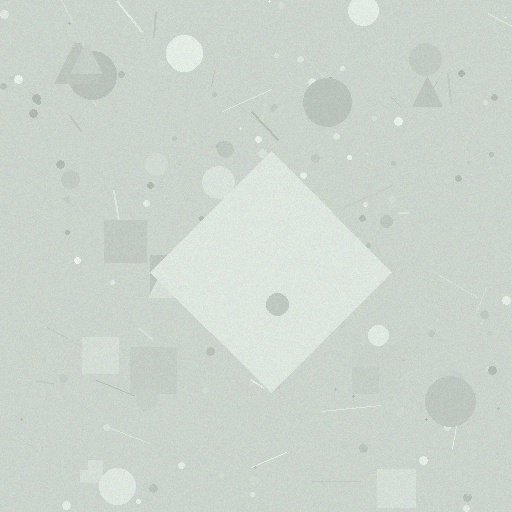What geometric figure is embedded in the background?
A diamond is embedded in the background.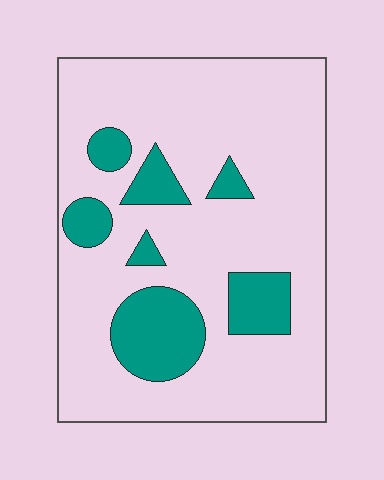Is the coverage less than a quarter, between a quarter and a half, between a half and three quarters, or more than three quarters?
Less than a quarter.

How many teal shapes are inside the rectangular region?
7.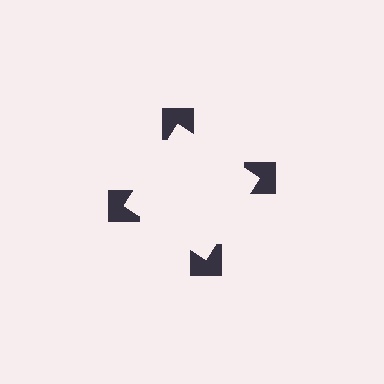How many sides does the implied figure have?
4 sides.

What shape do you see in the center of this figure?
An illusory square — its edges are inferred from the aligned wedge cuts in the notched squares, not physically drawn.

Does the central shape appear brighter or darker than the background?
It typically appears slightly brighter than the background, even though no actual brightness change is drawn.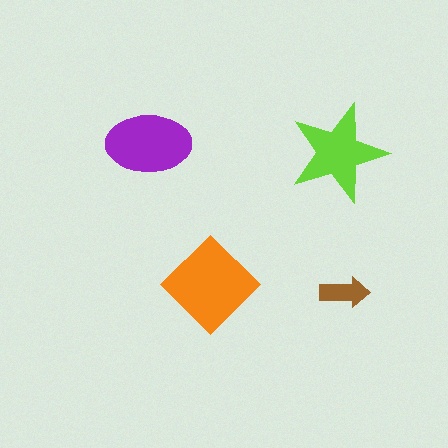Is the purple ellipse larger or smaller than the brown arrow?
Larger.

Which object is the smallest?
The brown arrow.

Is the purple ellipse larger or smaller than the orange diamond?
Smaller.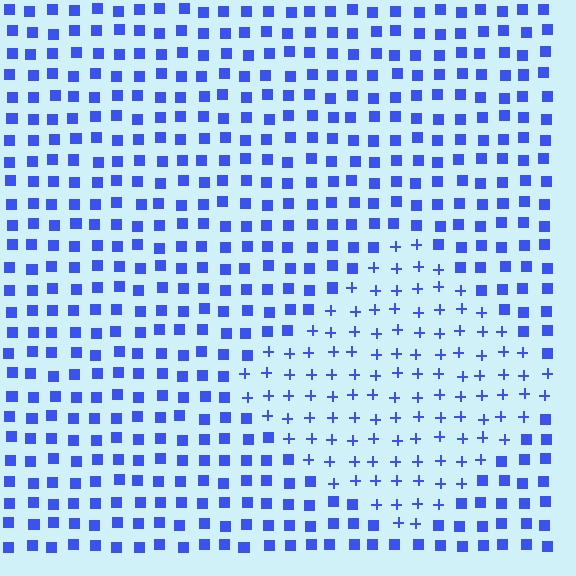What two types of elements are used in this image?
The image uses plus signs inside the diamond region and squares outside it.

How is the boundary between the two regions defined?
The boundary is defined by a change in element shape: plus signs inside vs. squares outside. All elements share the same color and spacing.